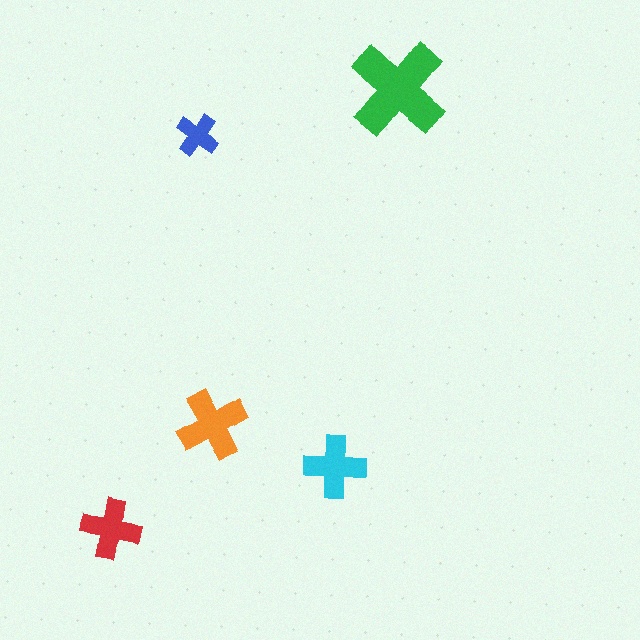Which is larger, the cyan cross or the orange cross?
The orange one.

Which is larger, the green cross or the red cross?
The green one.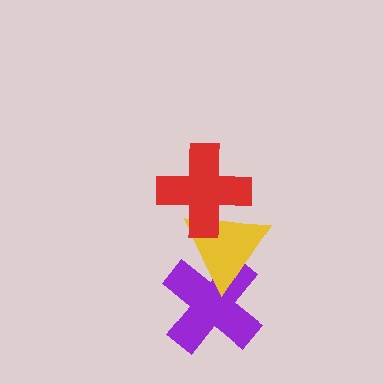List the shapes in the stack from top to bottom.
From top to bottom: the red cross, the yellow triangle, the purple cross.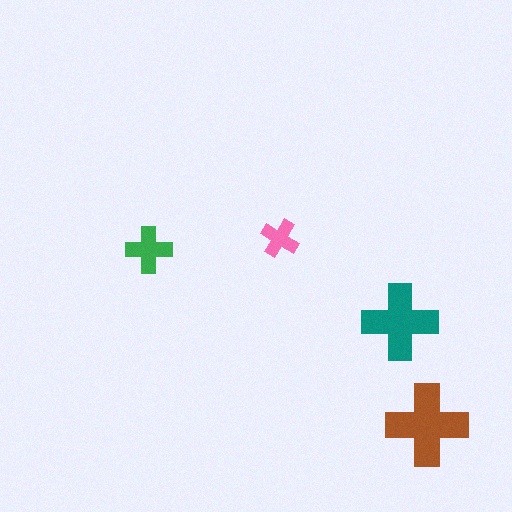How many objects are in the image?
There are 4 objects in the image.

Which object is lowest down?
The brown cross is bottommost.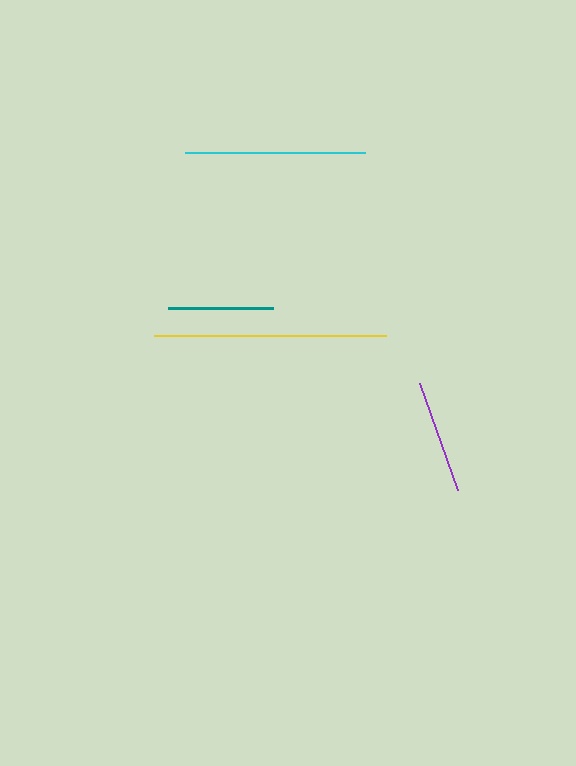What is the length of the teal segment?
The teal segment is approximately 105 pixels long.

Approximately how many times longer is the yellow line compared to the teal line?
The yellow line is approximately 2.2 times the length of the teal line.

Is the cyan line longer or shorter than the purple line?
The cyan line is longer than the purple line.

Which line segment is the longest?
The yellow line is the longest at approximately 232 pixels.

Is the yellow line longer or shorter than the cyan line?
The yellow line is longer than the cyan line.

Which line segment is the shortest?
The teal line is the shortest at approximately 105 pixels.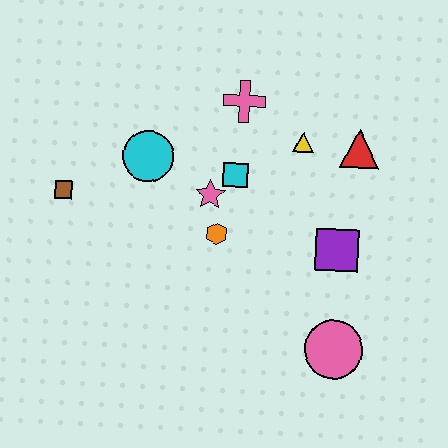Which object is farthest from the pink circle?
The brown square is farthest from the pink circle.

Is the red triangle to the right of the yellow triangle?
Yes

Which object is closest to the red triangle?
The yellow triangle is closest to the red triangle.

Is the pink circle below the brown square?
Yes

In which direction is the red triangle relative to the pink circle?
The red triangle is above the pink circle.